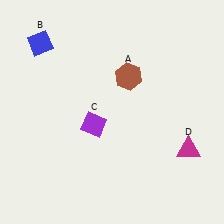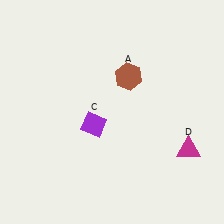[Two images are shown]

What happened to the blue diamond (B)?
The blue diamond (B) was removed in Image 2. It was in the top-left area of Image 1.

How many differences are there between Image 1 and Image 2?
There is 1 difference between the two images.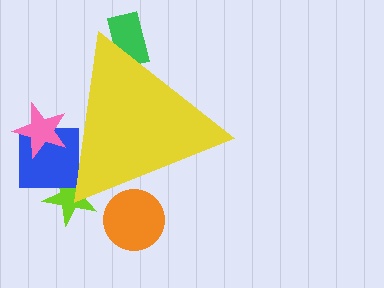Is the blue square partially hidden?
Yes, the blue square is partially hidden behind the yellow triangle.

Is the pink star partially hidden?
Yes, the pink star is partially hidden behind the yellow triangle.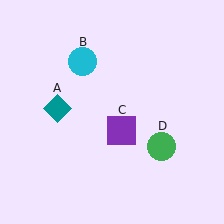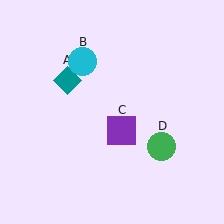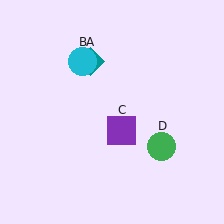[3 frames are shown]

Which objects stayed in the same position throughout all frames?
Cyan circle (object B) and purple square (object C) and green circle (object D) remained stationary.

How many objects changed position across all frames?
1 object changed position: teal diamond (object A).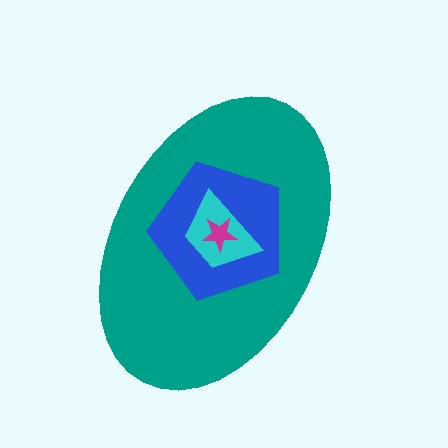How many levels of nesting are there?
4.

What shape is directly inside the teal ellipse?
The blue pentagon.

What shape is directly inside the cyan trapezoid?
The magenta star.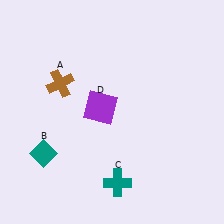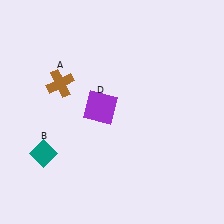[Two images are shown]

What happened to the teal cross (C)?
The teal cross (C) was removed in Image 2. It was in the bottom-right area of Image 1.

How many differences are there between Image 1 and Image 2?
There is 1 difference between the two images.